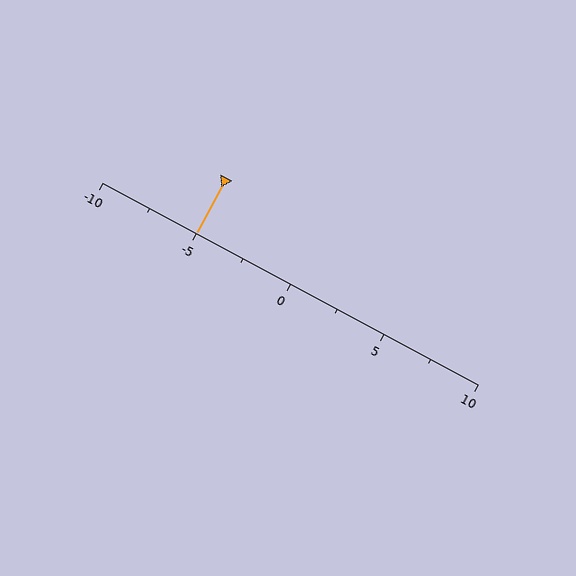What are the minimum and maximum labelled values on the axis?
The axis runs from -10 to 10.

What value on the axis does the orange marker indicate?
The marker indicates approximately -5.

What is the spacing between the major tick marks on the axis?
The major ticks are spaced 5 apart.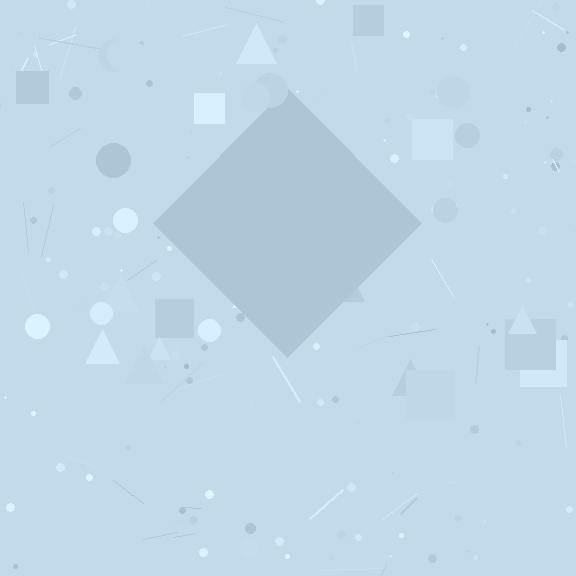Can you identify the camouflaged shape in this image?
The camouflaged shape is a diamond.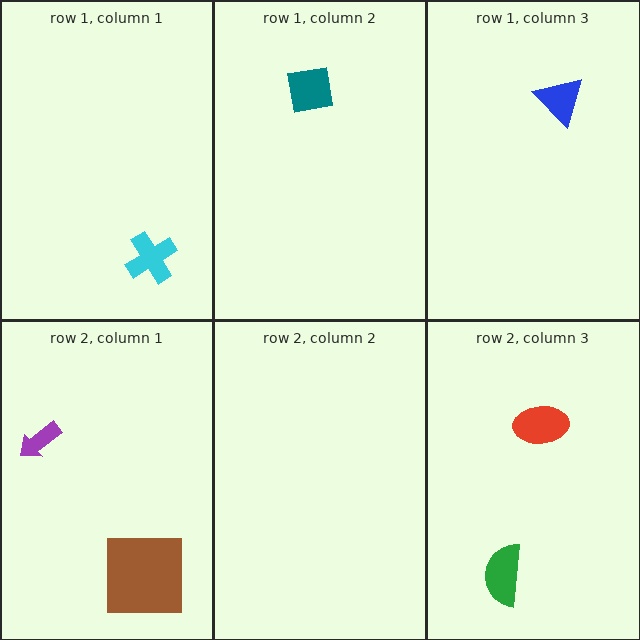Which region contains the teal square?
The row 1, column 2 region.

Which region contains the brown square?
The row 2, column 1 region.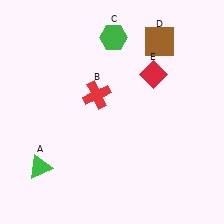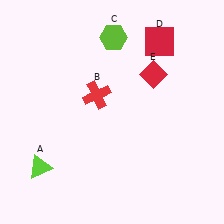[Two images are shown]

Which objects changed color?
A changed from green to lime. C changed from green to lime. D changed from brown to red.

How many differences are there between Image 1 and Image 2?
There are 3 differences between the two images.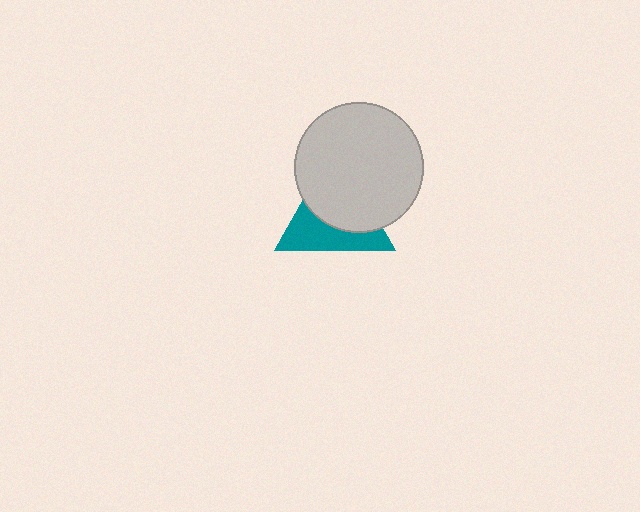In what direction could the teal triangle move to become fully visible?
The teal triangle could move toward the lower-left. That would shift it out from behind the light gray circle entirely.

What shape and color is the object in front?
The object in front is a light gray circle.